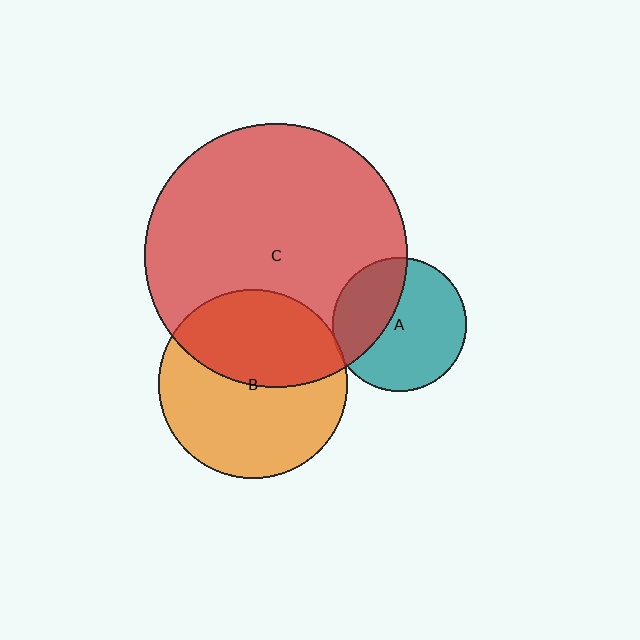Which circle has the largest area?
Circle C (red).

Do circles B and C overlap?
Yes.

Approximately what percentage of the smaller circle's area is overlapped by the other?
Approximately 45%.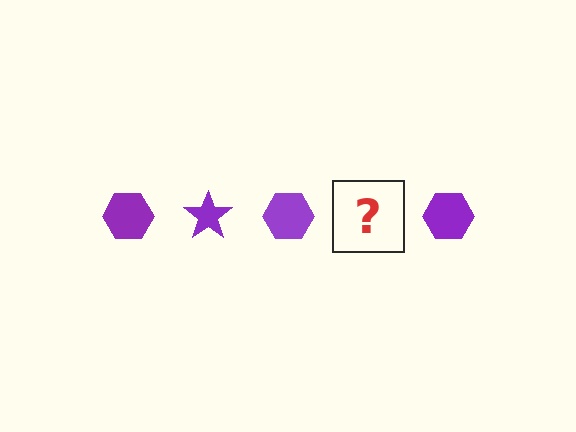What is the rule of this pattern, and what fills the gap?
The rule is that the pattern cycles through hexagon, star shapes in purple. The gap should be filled with a purple star.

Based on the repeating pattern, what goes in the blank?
The blank should be a purple star.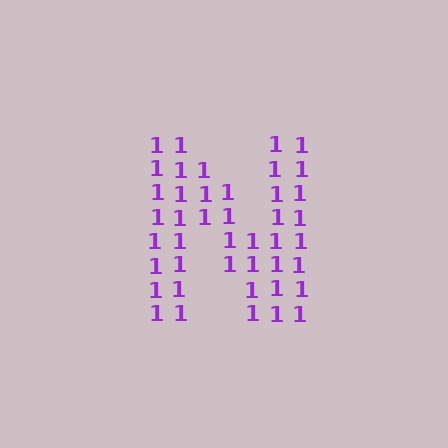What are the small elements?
The small elements are digit 1's.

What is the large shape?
The large shape is the letter N.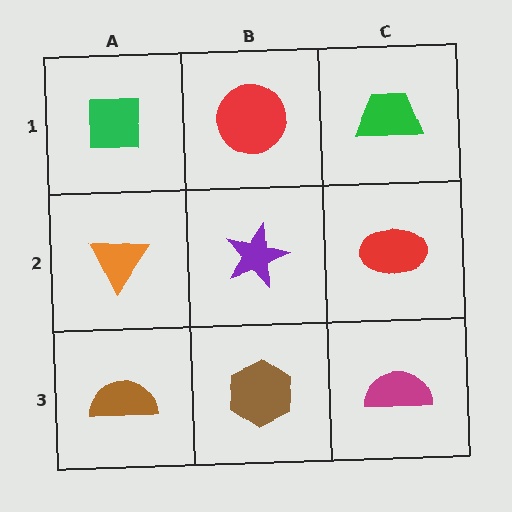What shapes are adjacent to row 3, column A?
An orange triangle (row 2, column A), a brown hexagon (row 3, column B).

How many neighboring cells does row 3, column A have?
2.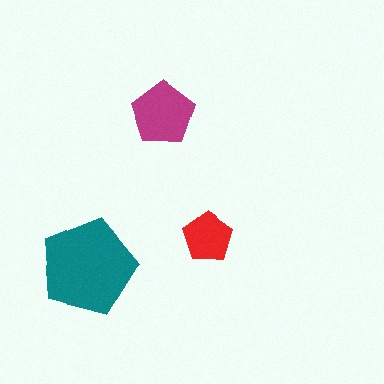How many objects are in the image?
There are 3 objects in the image.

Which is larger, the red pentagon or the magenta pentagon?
The magenta one.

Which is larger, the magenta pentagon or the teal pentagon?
The teal one.